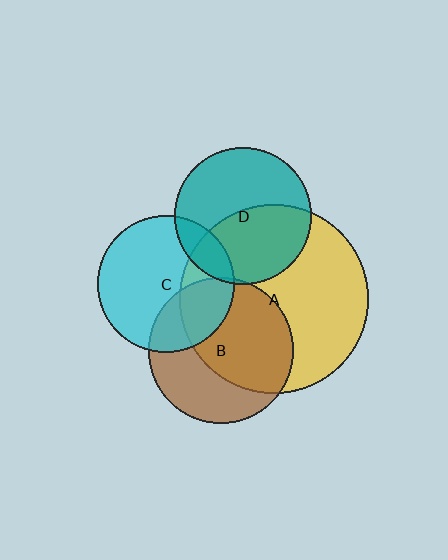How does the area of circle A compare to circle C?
Approximately 1.9 times.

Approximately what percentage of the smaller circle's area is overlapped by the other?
Approximately 30%.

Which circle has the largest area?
Circle A (yellow).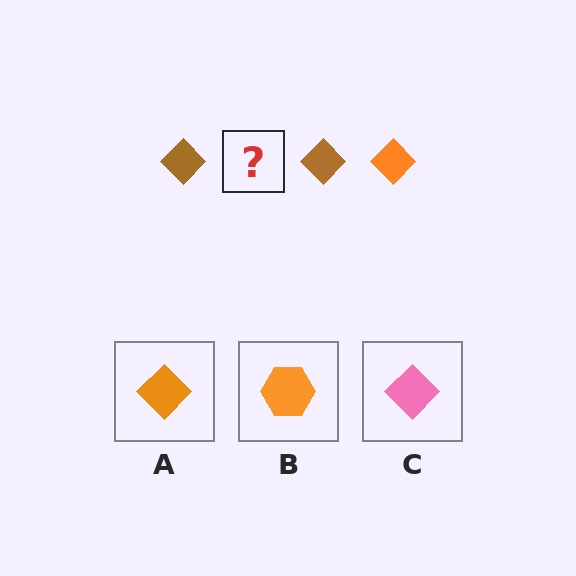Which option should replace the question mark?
Option A.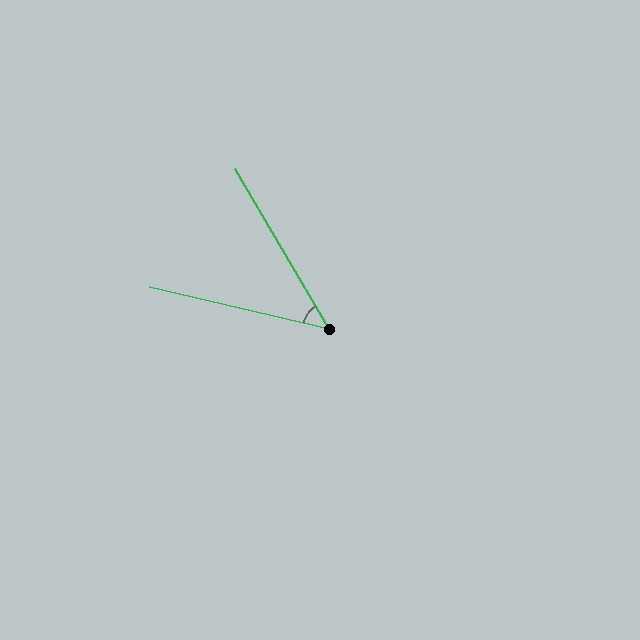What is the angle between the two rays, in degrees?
Approximately 46 degrees.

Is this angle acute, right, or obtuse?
It is acute.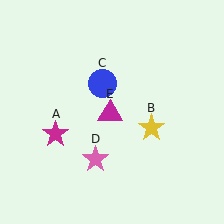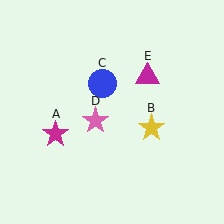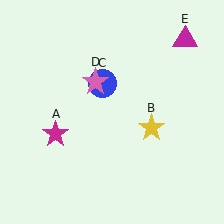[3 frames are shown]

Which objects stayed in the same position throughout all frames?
Magenta star (object A) and yellow star (object B) and blue circle (object C) remained stationary.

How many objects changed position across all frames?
2 objects changed position: pink star (object D), magenta triangle (object E).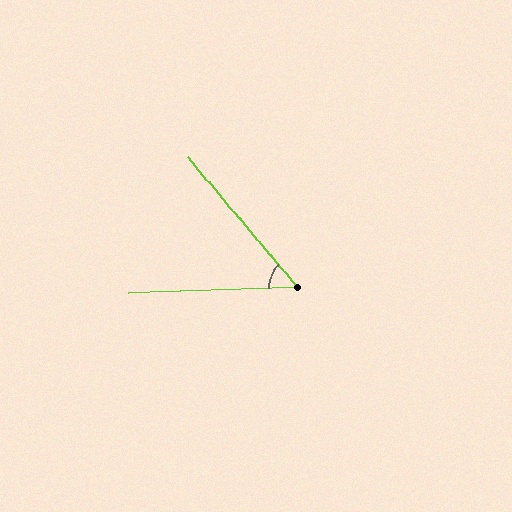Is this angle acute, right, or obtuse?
It is acute.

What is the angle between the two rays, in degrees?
Approximately 52 degrees.